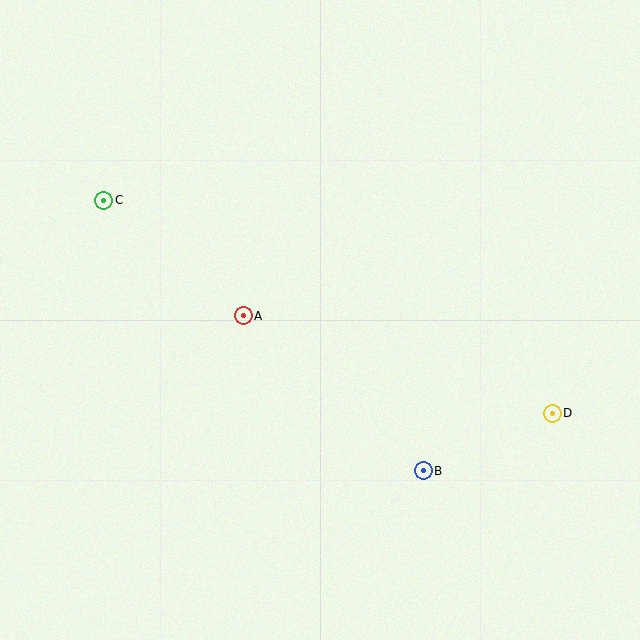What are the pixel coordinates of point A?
Point A is at (243, 316).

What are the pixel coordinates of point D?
Point D is at (552, 413).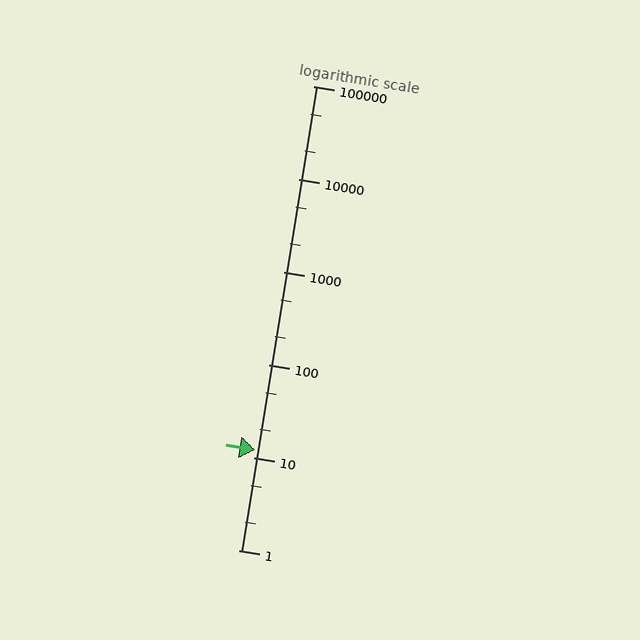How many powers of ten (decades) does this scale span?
The scale spans 5 decades, from 1 to 100000.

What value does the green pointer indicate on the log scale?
The pointer indicates approximately 12.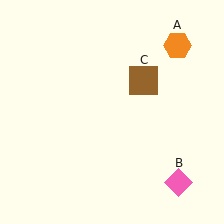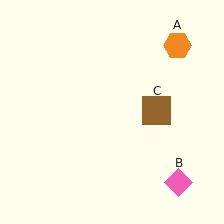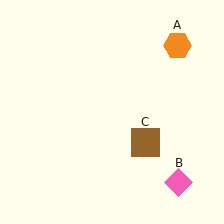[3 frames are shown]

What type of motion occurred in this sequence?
The brown square (object C) rotated clockwise around the center of the scene.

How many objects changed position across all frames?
1 object changed position: brown square (object C).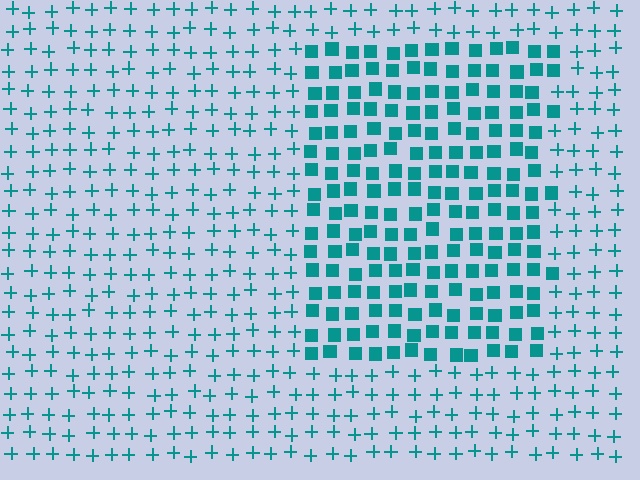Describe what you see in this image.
The image is filled with small teal elements arranged in a uniform grid. A rectangle-shaped region contains squares, while the surrounding area contains plus signs. The boundary is defined purely by the change in element shape.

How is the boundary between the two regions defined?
The boundary is defined by a change in element shape: squares inside vs. plus signs outside. All elements share the same color and spacing.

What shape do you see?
I see a rectangle.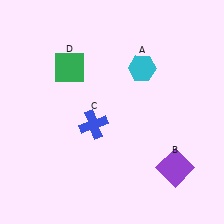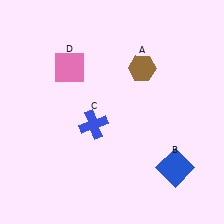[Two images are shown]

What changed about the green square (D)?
In Image 1, D is green. In Image 2, it changed to pink.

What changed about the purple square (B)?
In Image 1, B is purple. In Image 2, it changed to blue.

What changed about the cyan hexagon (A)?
In Image 1, A is cyan. In Image 2, it changed to brown.